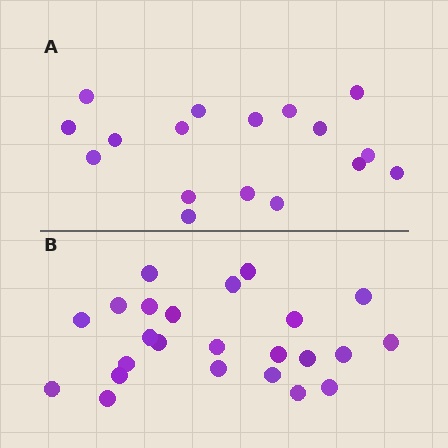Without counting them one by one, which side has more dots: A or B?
Region B (the bottom region) has more dots.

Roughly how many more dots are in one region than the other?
Region B has roughly 8 or so more dots than region A.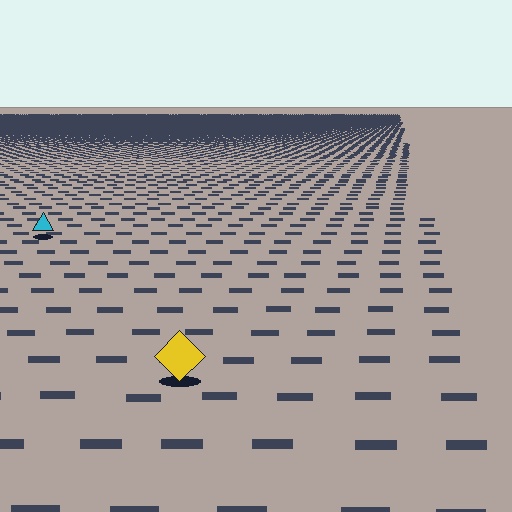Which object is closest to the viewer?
The yellow diamond is closest. The texture marks near it are larger and more spread out.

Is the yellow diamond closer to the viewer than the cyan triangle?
Yes. The yellow diamond is closer — you can tell from the texture gradient: the ground texture is coarser near it.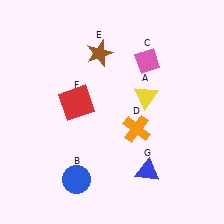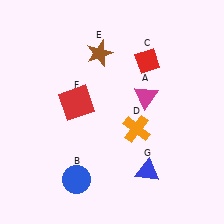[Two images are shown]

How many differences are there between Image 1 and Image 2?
There are 2 differences between the two images.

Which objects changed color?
A changed from yellow to magenta. C changed from pink to red.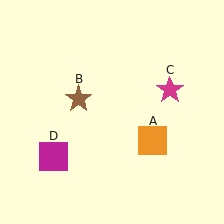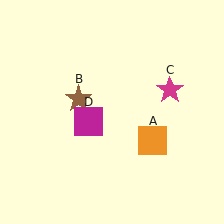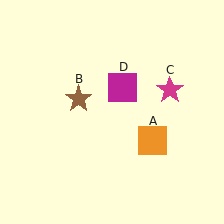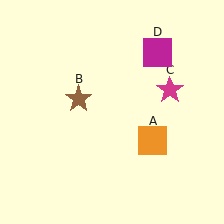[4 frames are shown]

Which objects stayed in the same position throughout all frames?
Orange square (object A) and brown star (object B) and magenta star (object C) remained stationary.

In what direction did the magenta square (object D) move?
The magenta square (object D) moved up and to the right.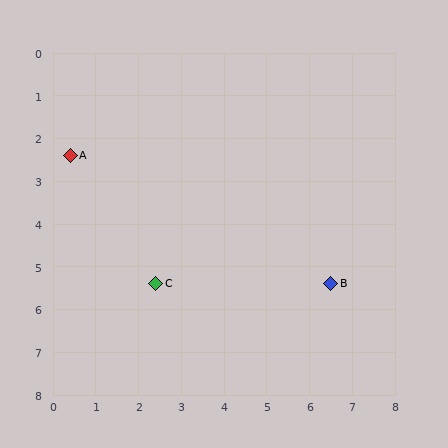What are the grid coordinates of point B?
Point B is at approximately (6.5, 5.4).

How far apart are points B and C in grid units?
Points B and C are about 4.1 grid units apart.